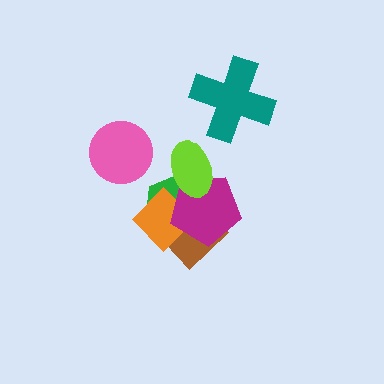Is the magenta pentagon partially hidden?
Yes, it is partially covered by another shape.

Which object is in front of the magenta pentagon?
The lime ellipse is in front of the magenta pentagon.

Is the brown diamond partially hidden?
Yes, it is partially covered by another shape.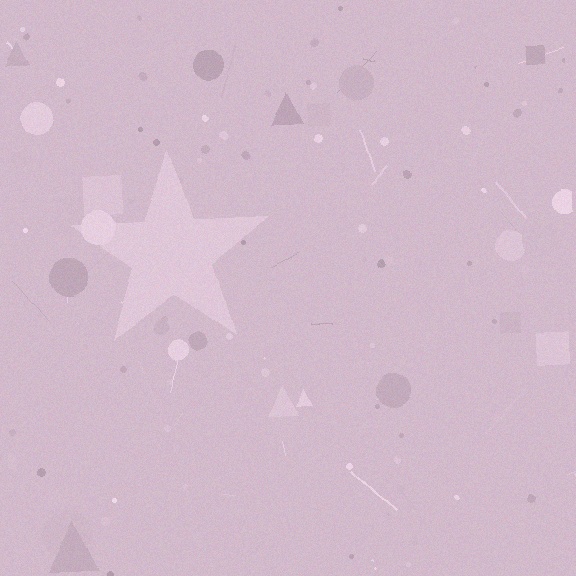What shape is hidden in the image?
A star is hidden in the image.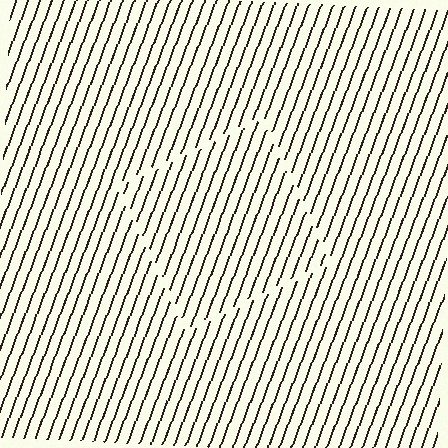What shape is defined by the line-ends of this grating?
An illusory square. The interior of the shape contains the same grating, shifted by half a period — the contour is defined by the phase discontinuity where line-ends from the inner and outer gratings abut.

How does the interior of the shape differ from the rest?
The interior of the shape contains the same grating, shifted by half a period — the contour is defined by the phase discontinuity where line-ends from the inner and outer gratings abut.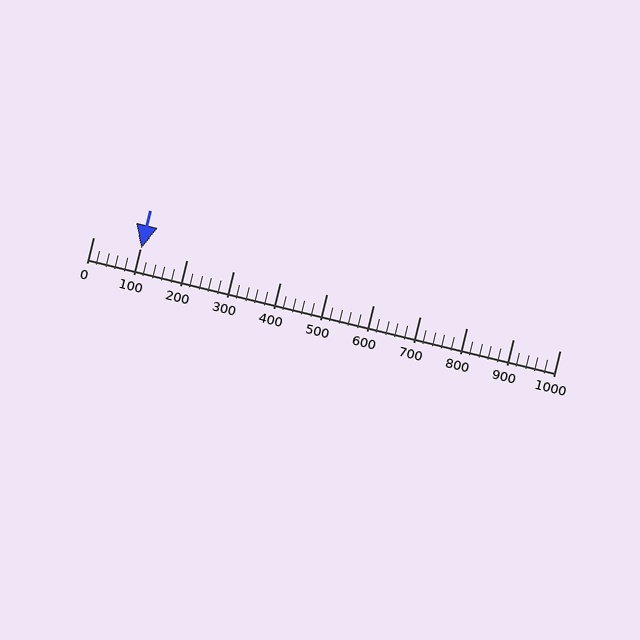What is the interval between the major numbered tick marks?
The major tick marks are spaced 100 units apart.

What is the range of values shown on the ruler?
The ruler shows values from 0 to 1000.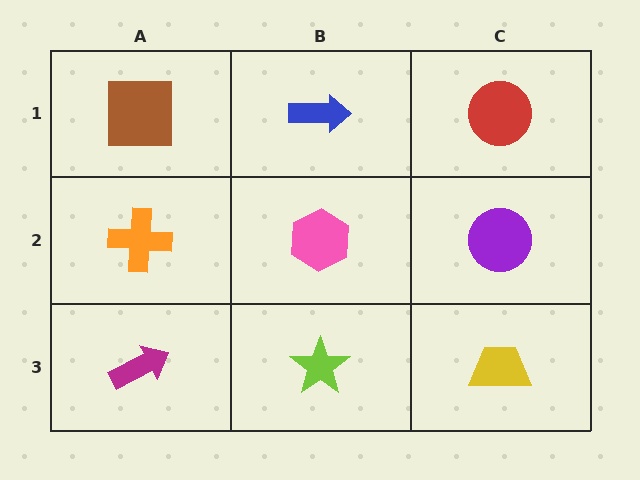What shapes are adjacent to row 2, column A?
A brown square (row 1, column A), a magenta arrow (row 3, column A), a pink hexagon (row 2, column B).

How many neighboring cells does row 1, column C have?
2.